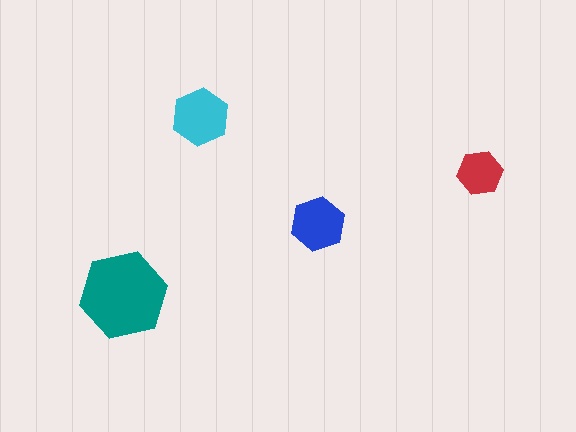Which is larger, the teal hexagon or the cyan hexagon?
The teal one.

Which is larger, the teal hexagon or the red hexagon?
The teal one.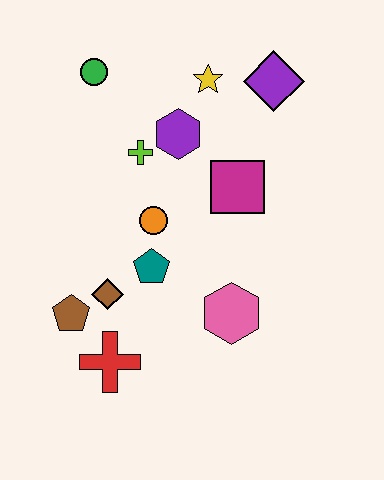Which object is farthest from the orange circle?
The purple diamond is farthest from the orange circle.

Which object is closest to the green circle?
The lime cross is closest to the green circle.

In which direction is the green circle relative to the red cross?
The green circle is above the red cross.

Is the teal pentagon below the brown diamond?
No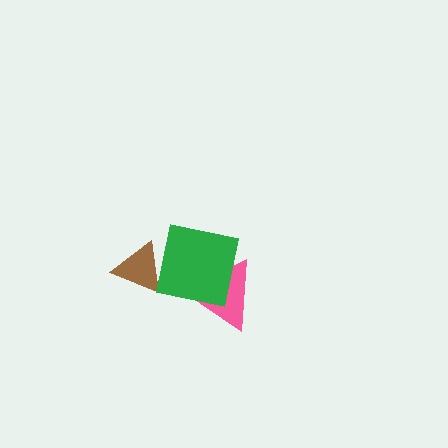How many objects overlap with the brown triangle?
1 object overlaps with the brown triangle.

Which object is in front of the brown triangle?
The green square is in front of the brown triangle.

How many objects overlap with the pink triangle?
1 object overlaps with the pink triangle.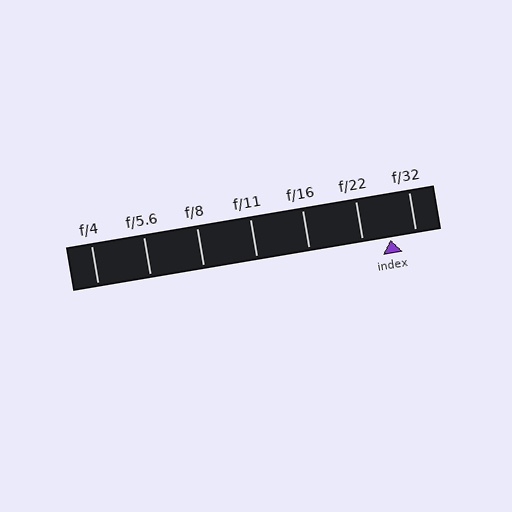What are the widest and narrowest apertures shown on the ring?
The widest aperture shown is f/4 and the narrowest is f/32.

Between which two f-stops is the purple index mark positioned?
The index mark is between f/22 and f/32.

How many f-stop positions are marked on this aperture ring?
There are 7 f-stop positions marked.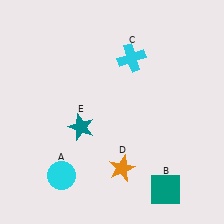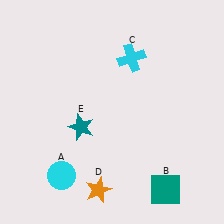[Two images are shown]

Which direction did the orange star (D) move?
The orange star (D) moved left.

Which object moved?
The orange star (D) moved left.